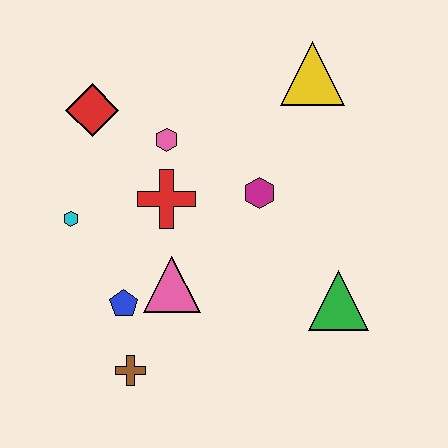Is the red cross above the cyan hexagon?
Yes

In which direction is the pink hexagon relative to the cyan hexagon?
The pink hexagon is to the right of the cyan hexagon.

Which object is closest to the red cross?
The pink hexagon is closest to the red cross.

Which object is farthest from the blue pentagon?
The yellow triangle is farthest from the blue pentagon.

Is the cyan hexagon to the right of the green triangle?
No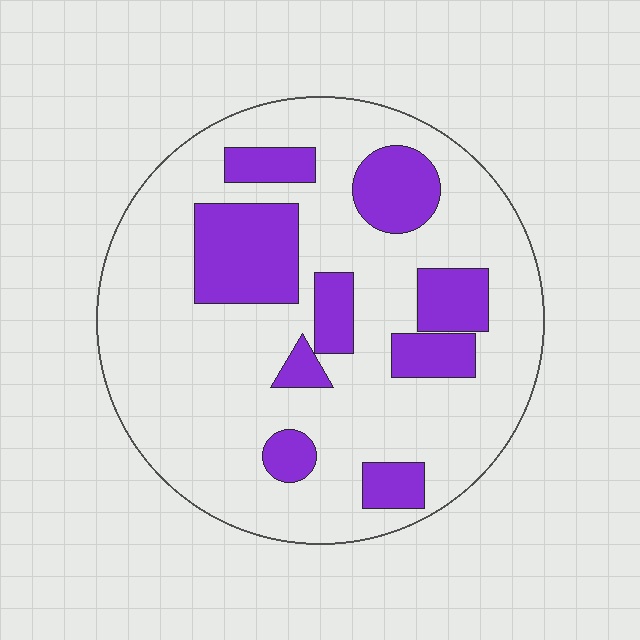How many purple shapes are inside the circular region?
9.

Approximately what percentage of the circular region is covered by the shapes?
Approximately 25%.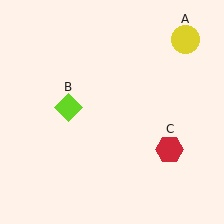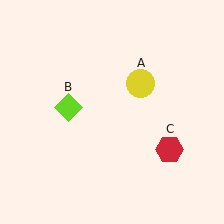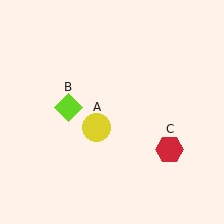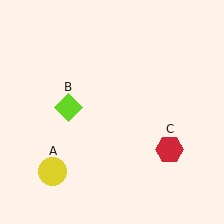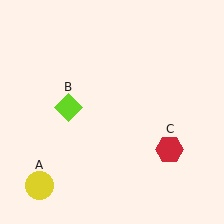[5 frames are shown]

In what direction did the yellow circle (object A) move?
The yellow circle (object A) moved down and to the left.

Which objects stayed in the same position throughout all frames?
Lime diamond (object B) and red hexagon (object C) remained stationary.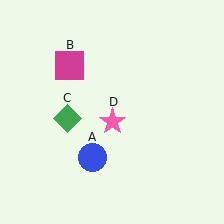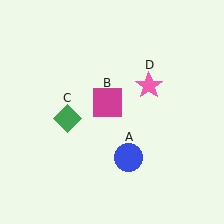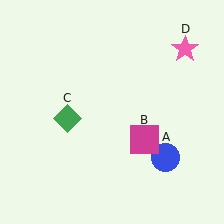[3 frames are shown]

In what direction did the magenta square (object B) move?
The magenta square (object B) moved down and to the right.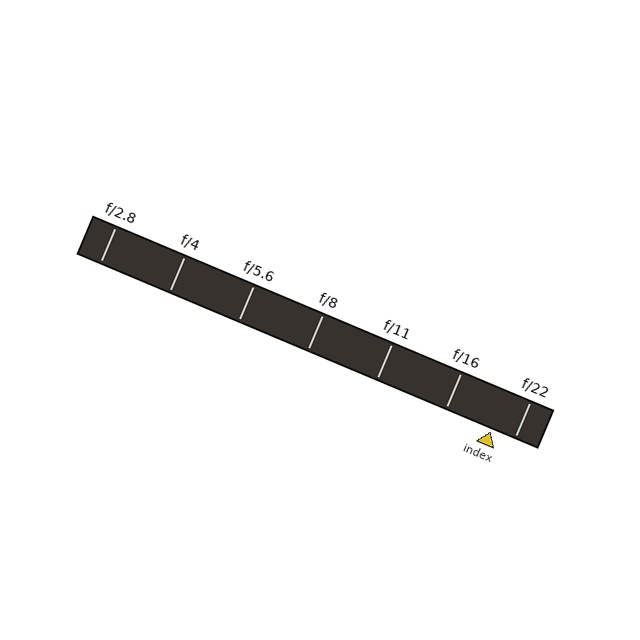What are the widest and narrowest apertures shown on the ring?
The widest aperture shown is f/2.8 and the narrowest is f/22.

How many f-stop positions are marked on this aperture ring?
There are 7 f-stop positions marked.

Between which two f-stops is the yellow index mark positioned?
The index mark is between f/16 and f/22.